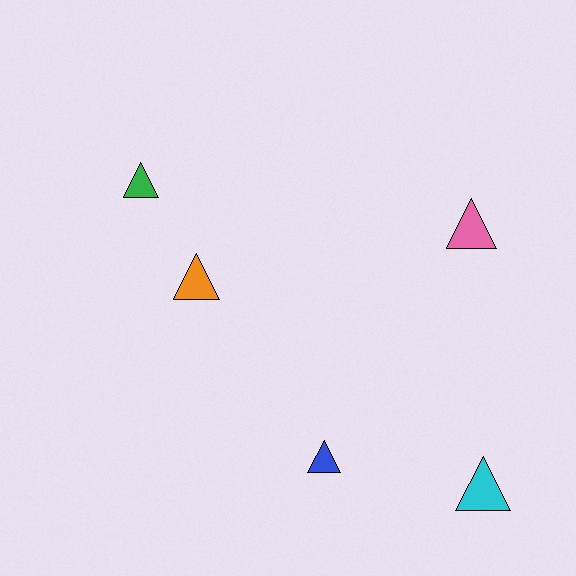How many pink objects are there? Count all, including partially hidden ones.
There is 1 pink object.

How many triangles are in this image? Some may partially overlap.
There are 5 triangles.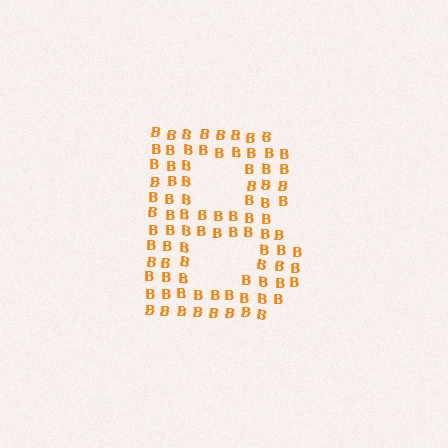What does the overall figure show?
The overall figure shows the letter B.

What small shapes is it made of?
It is made of small letter B's.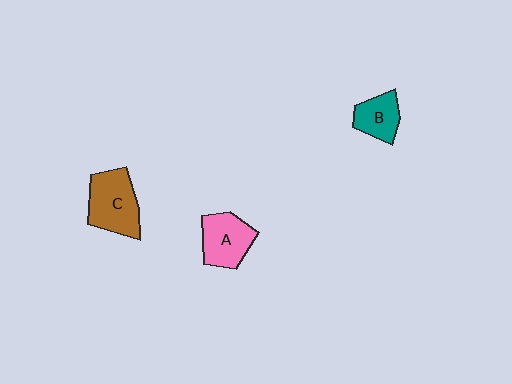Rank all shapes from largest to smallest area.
From largest to smallest: C (brown), A (pink), B (teal).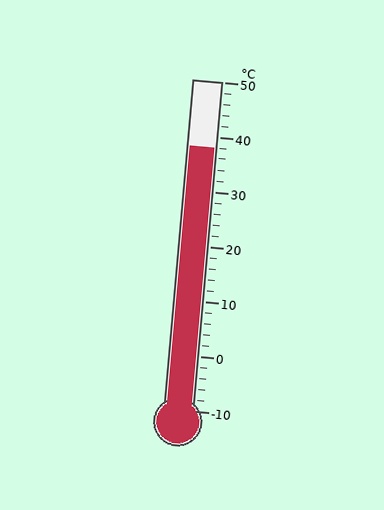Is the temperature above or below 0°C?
The temperature is above 0°C.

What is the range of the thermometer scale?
The thermometer scale ranges from -10°C to 50°C.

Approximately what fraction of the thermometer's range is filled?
The thermometer is filled to approximately 80% of its range.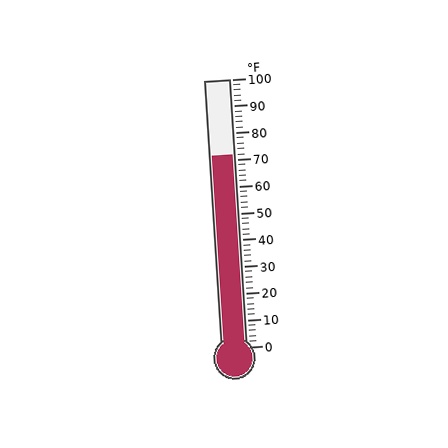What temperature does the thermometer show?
The thermometer shows approximately 72°F.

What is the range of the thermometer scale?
The thermometer scale ranges from 0°F to 100°F.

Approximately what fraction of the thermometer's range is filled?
The thermometer is filled to approximately 70% of its range.